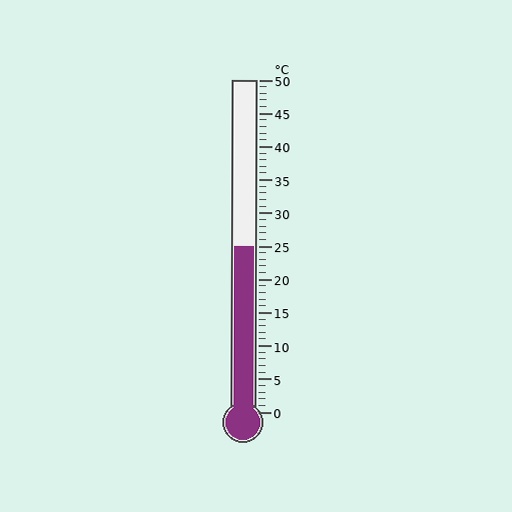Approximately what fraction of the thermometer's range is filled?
The thermometer is filled to approximately 50% of its range.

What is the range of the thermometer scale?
The thermometer scale ranges from 0°C to 50°C.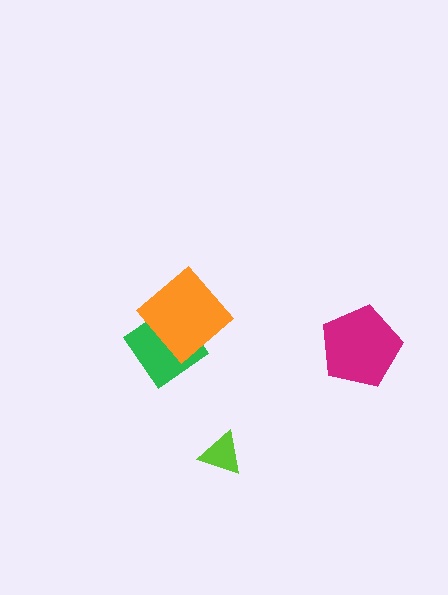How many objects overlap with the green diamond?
1 object overlaps with the green diamond.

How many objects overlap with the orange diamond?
1 object overlaps with the orange diamond.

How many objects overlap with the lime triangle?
0 objects overlap with the lime triangle.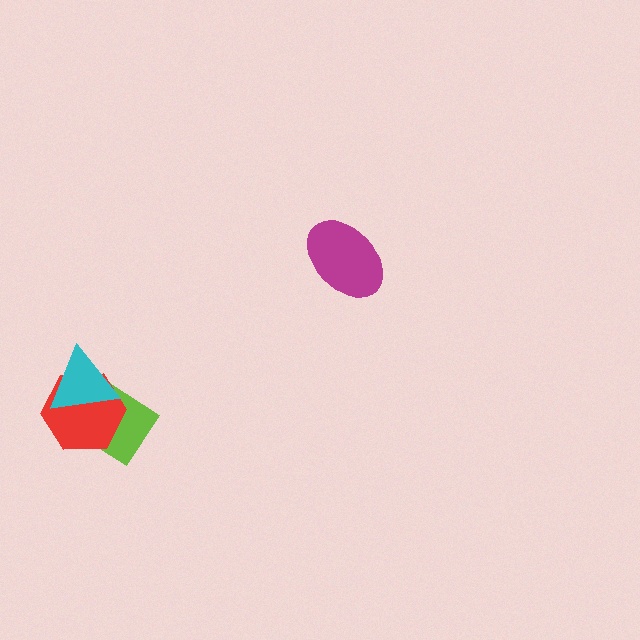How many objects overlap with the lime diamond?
2 objects overlap with the lime diamond.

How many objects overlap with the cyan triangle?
2 objects overlap with the cyan triangle.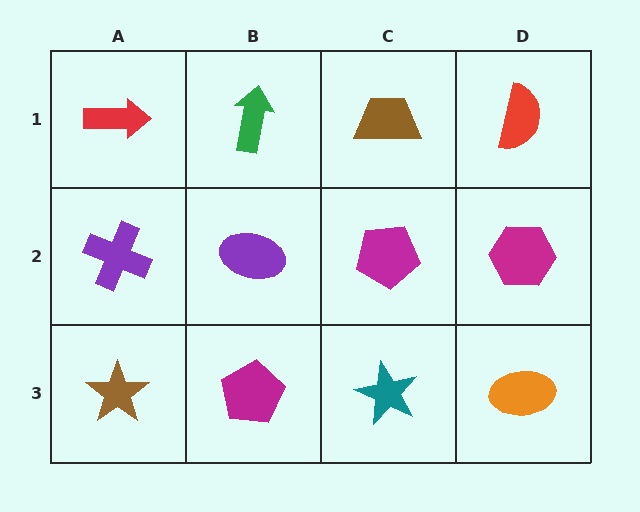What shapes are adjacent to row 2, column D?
A red semicircle (row 1, column D), an orange ellipse (row 3, column D), a magenta pentagon (row 2, column C).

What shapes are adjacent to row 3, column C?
A magenta pentagon (row 2, column C), a magenta pentagon (row 3, column B), an orange ellipse (row 3, column D).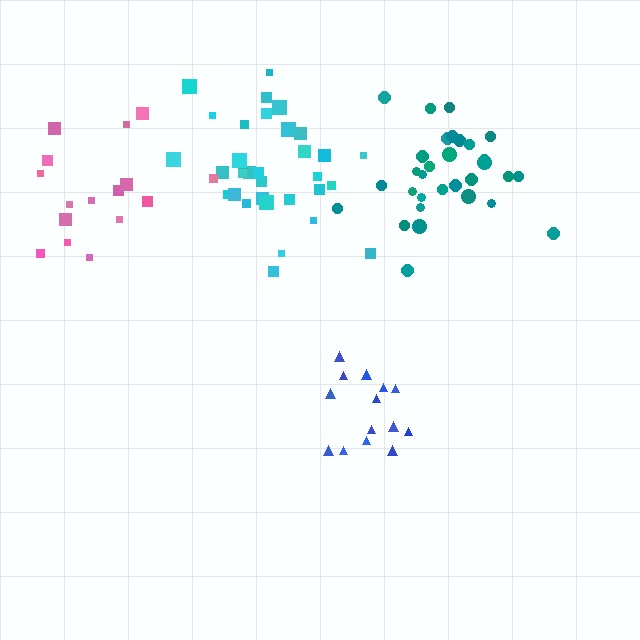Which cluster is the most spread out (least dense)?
Blue.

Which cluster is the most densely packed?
Teal.